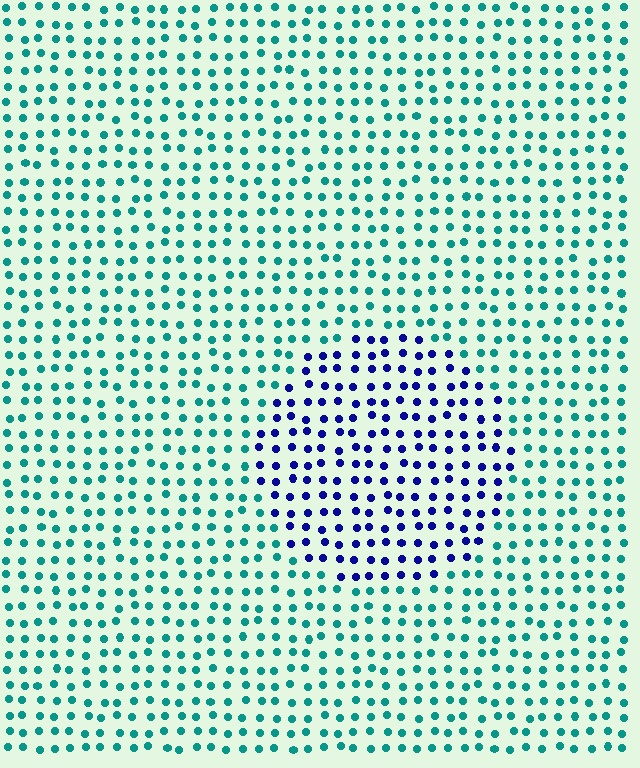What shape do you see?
I see a circle.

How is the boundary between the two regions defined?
The boundary is defined purely by a slight shift in hue (about 66 degrees). Spacing, size, and orientation are identical on both sides.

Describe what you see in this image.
The image is filled with small teal elements in a uniform arrangement. A circle-shaped region is visible where the elements are tinted to a slightly different hue, forming a subtle color boundary.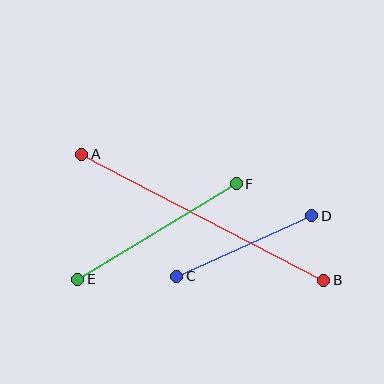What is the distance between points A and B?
The distance is approximately 273 pixels.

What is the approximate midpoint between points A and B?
The midpoint is at approximately (203, 217) pixels.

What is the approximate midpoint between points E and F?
The midpoint is at approximately (157, 232) pixels.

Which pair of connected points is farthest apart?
Points A and B are farthest apart.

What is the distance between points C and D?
The distance is approximately 148 pixels.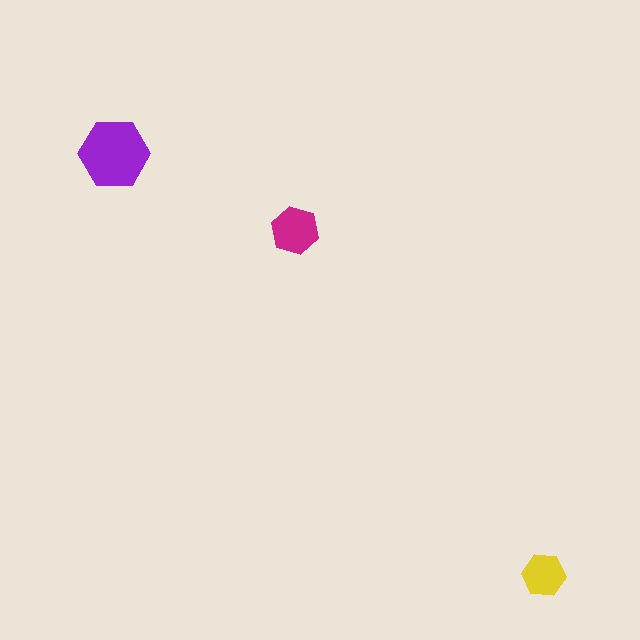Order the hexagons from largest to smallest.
the purple one, the magenta one, the yellow one.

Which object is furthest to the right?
The yellow hexagon is rightmost.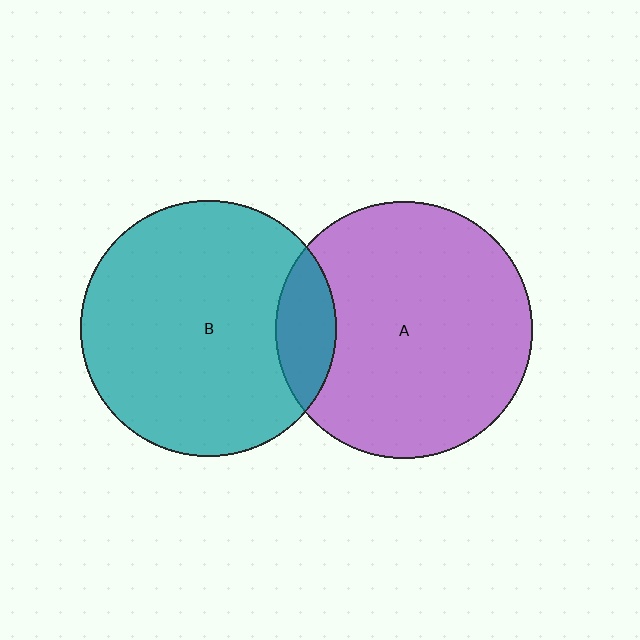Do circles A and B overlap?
Yes.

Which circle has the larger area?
Circle A (purple).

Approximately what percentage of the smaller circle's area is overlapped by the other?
Approximately 15%.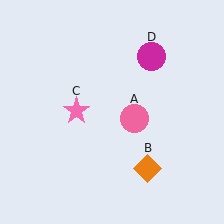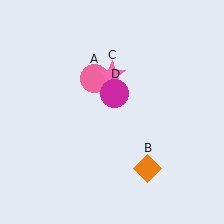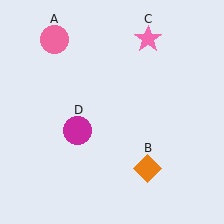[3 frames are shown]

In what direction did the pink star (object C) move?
The pink star (object C) moved up and to the right.